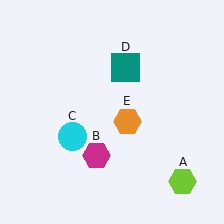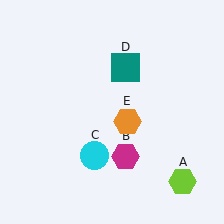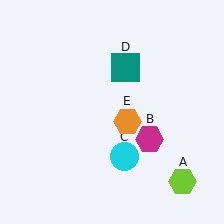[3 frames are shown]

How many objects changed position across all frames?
2 objects changed position: magenta hexagon (object B), cyan circle (object C).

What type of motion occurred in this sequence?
The magenta hexagon (object B), cyan circle (object C) rotated counterclockwise around the center of the scene.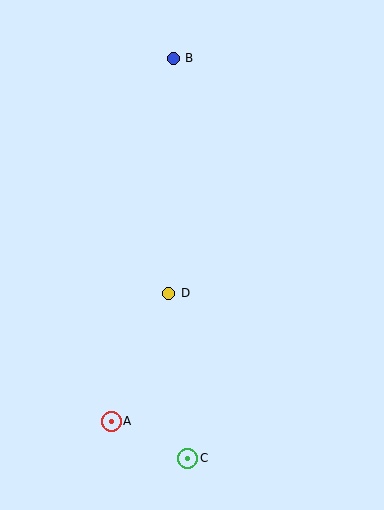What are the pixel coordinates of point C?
Point C is at (188, 458).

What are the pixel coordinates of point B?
Point B is at (173, 58).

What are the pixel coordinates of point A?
Point A is at (111, 421).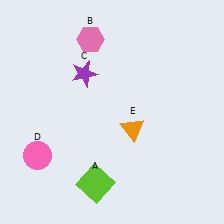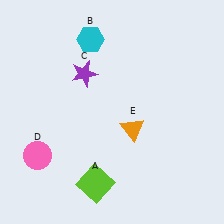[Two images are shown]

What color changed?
The hexagon (B) changed from pink in Image 1 to cyan in Image 2.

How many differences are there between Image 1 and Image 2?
There is 1 difference between the two images.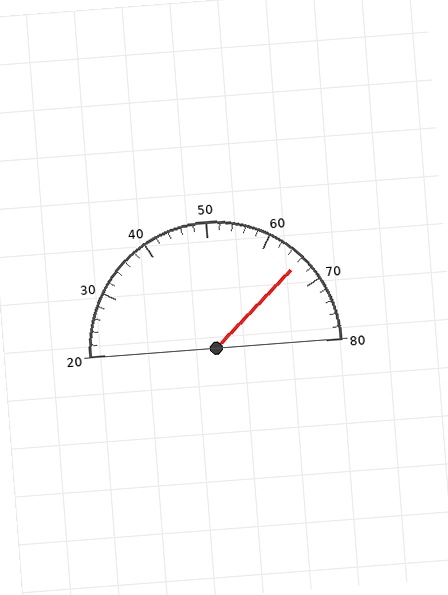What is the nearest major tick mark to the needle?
The nearest major tick mark is 70.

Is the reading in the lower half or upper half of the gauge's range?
The reading is in the upper half of the range (20 to 80).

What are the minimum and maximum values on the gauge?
The gauge ranges from 20 to 80.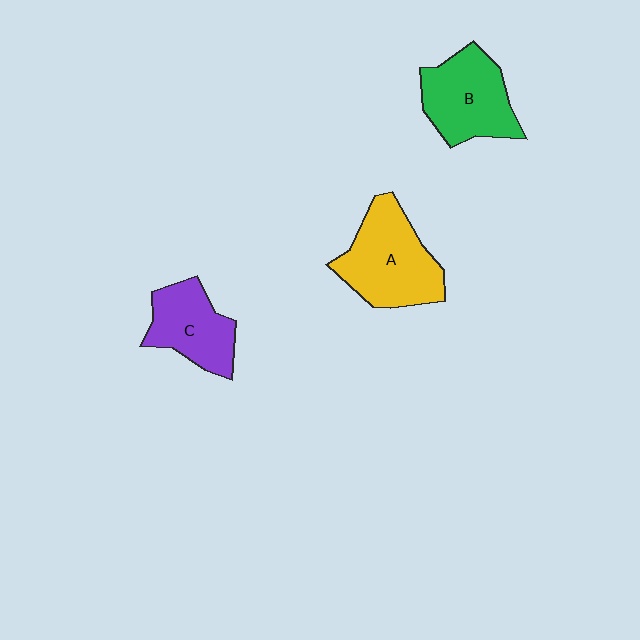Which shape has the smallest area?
Shape C (purple).